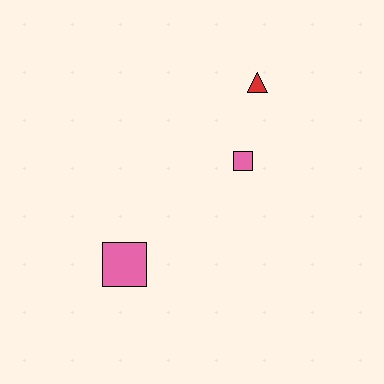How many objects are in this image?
There are 3 objects.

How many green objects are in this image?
There are no green objects.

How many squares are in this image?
There are 2 squares.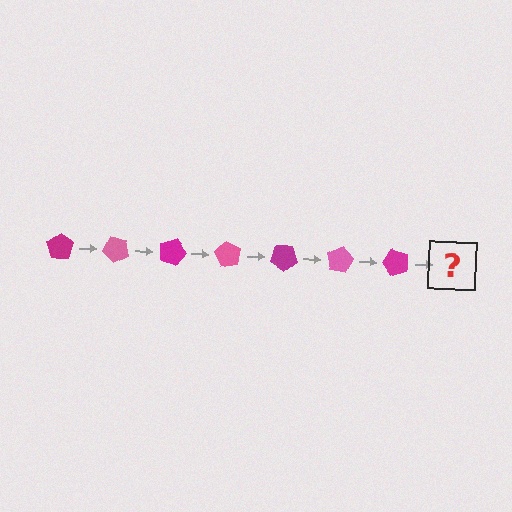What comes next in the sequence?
The next element should be a pink pentagon, rotated 315 degrees from the start.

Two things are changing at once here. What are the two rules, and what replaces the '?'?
The two rules are that it rotates 45 degrees each step and the color cycles through magenta and pink. The '?' should be a pink pentagon, rotated 315 degrees from the start.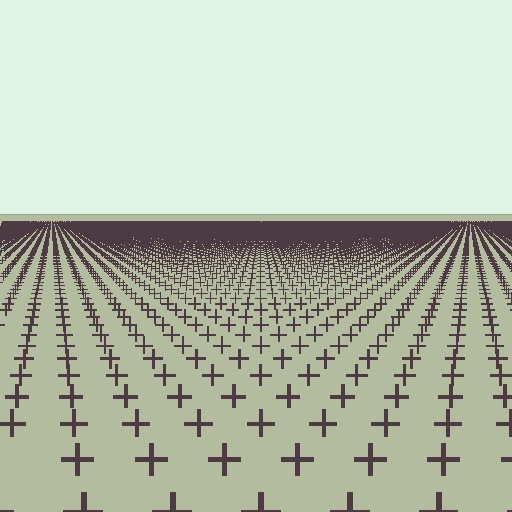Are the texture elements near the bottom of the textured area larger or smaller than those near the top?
Larger. Near the bottom, elements are closer to the viewer and appear at a bigger on-screen size.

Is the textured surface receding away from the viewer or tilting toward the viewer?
The surface is receding away from the viewer. Texture elements get smaller and denser toward the top.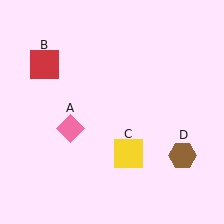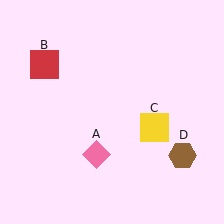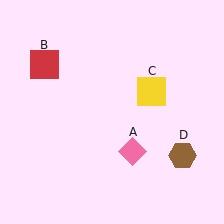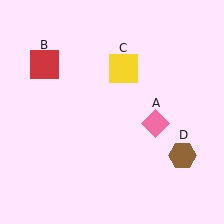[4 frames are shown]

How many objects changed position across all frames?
2 objects changed position: pink diamond (object A), yellow square (object C).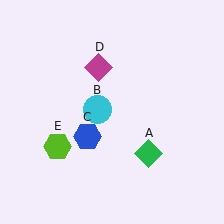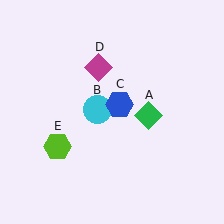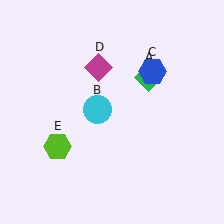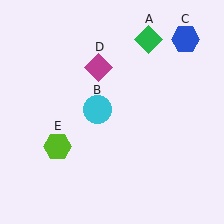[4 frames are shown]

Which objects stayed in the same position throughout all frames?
Cyan circle (object B) and magenta diamond (object D) and lime hexagon (object E) remained stationary.